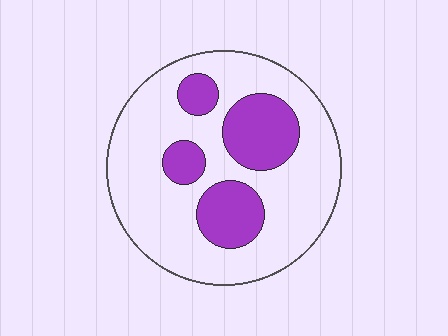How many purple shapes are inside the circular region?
4.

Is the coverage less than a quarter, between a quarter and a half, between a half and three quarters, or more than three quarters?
Between a quarter and a half.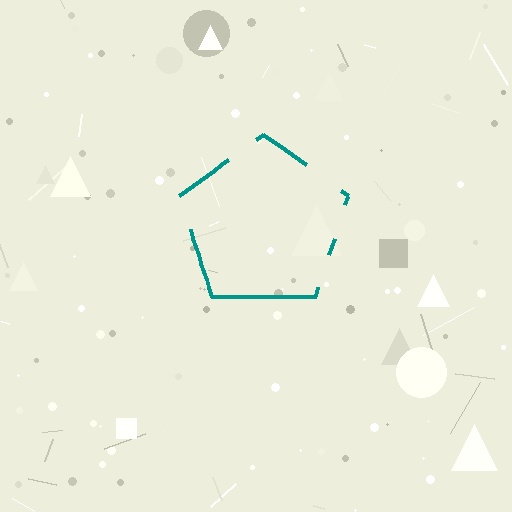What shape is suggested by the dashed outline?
The dashed outline suggests a pentagon.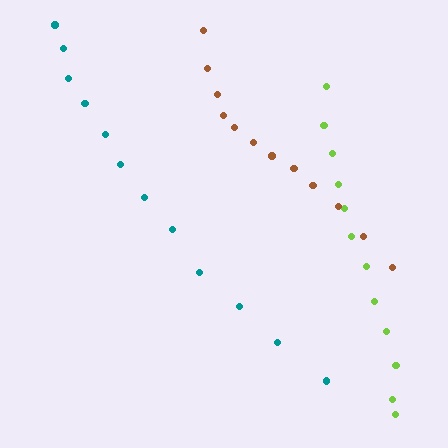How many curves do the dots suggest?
There are 3 distinct paths.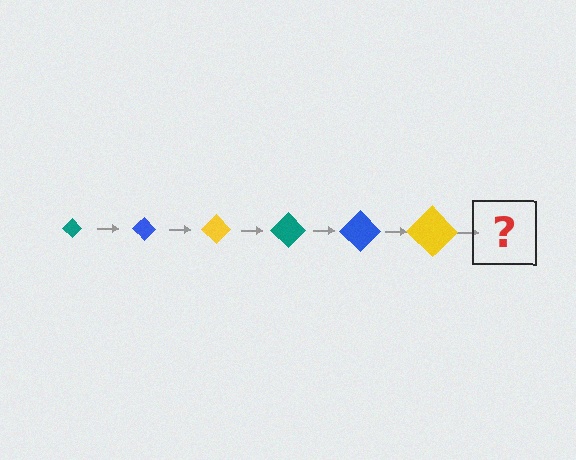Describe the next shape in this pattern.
It should be a teal diamond, larger than the previous one.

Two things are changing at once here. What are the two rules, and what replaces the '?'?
The two rules are that the diamond grows larger each step and the color cycles through teal, blue, and yellow. The '?' should be a teal diamond, larger than the previous one.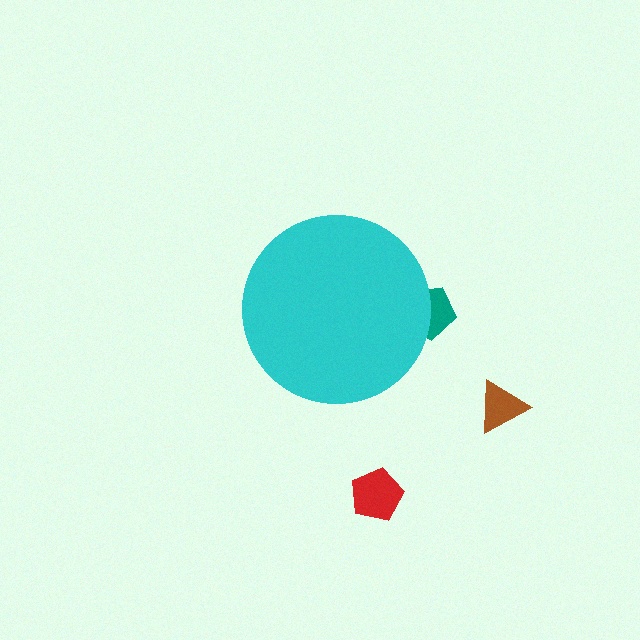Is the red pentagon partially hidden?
No, the red pentagon is fully visible.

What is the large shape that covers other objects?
A cyan circle.